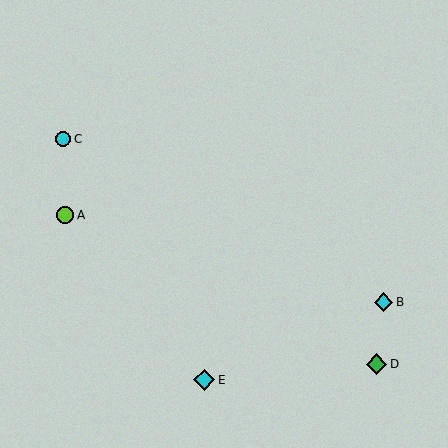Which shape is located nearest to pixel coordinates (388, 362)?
The green diamond (labeled D) at (377, 364) is nearest to that location.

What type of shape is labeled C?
Shape C is a cyan circle.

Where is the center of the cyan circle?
The center of the cyan circle is at (63, 139).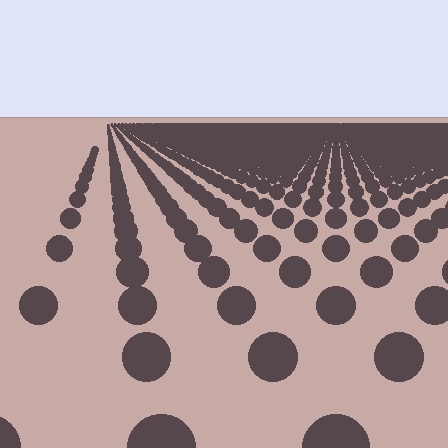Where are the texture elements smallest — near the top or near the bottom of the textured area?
Near the top.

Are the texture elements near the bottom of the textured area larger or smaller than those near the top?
Larger. Near the bottom, elements are closer to the viewer and appear at a bigger on-screen size.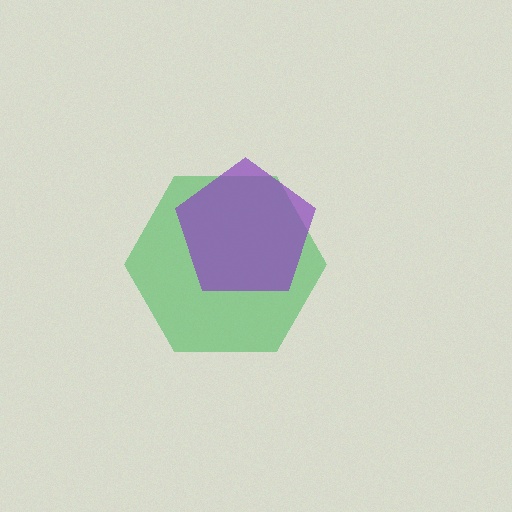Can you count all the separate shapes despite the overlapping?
Yes, there are 2 separate shapes.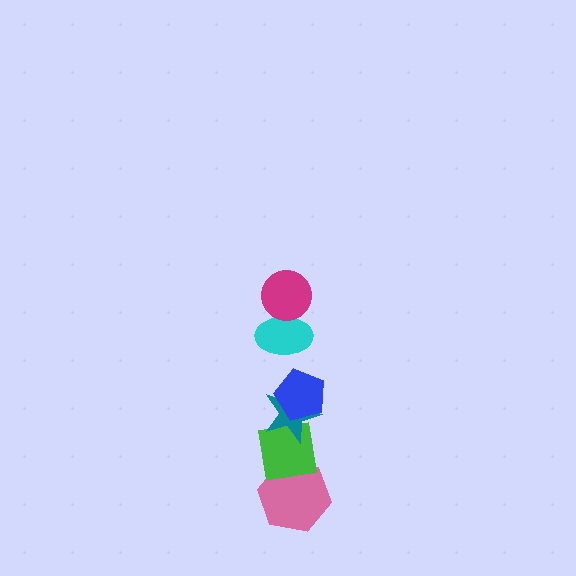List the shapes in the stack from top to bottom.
From top to bottom: the magenta circle, the cyan ellipse, the blue pentagon, the teal star, the green square, the pink hexagon.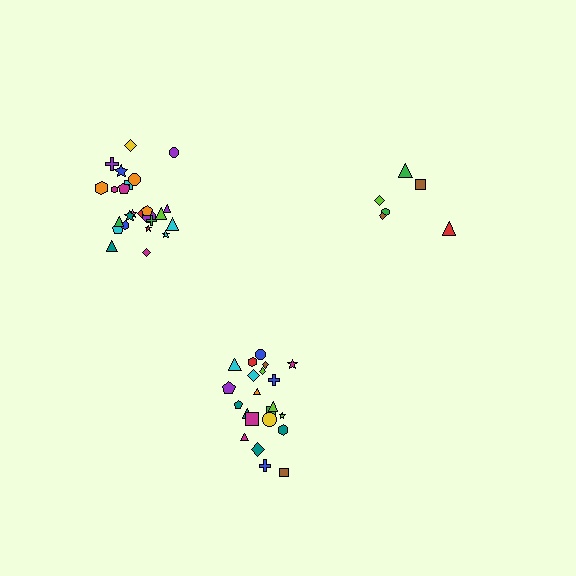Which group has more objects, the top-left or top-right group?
The top-left group.